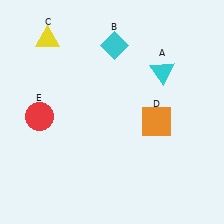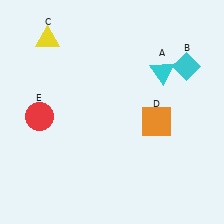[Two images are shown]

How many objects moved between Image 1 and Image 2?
1 object moved between the two images.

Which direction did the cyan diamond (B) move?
The cyan diamond (B) moved right.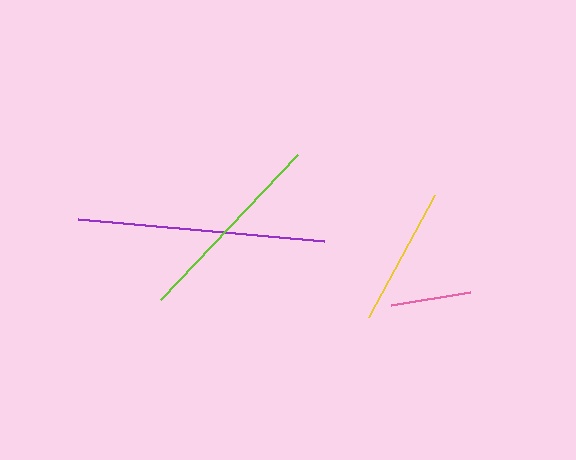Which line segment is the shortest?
The pink line is the shortest at approximately 80 pixels.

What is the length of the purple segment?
The purple segment is approximately 247 pixels long.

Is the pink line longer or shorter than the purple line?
The purple line is longer than the pink line.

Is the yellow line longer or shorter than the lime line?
The lime line is longer than the yellow line.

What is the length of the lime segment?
The lime segment is approximately 199 pixels long.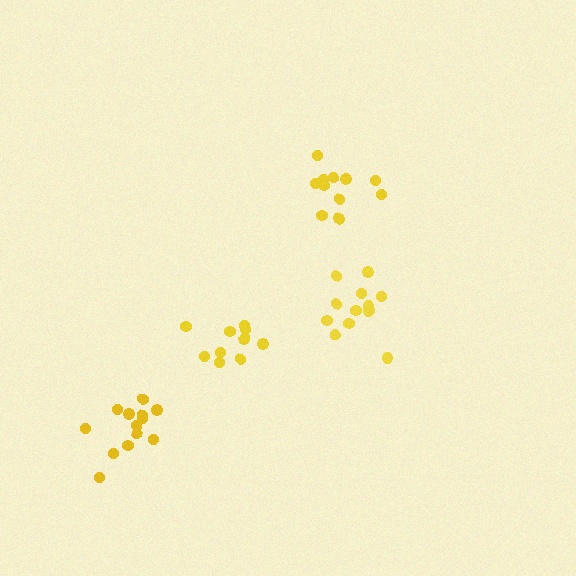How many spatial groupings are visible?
There are 4 spatial groupings.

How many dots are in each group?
Group 1: 10 dots, Group 2: 13 dots, Group 3: 11 dots, Group 4: 13 dots (47 total).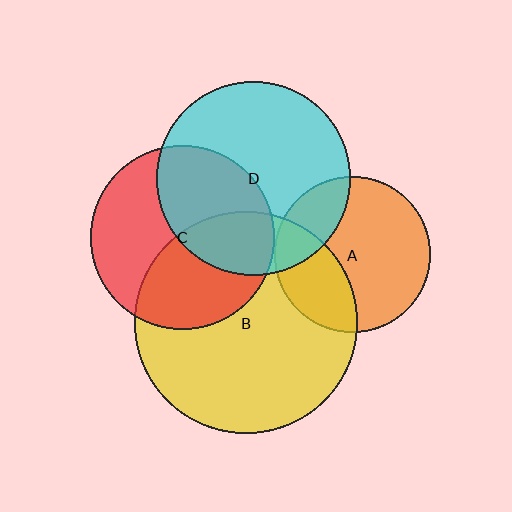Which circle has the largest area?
Circle B (yellow).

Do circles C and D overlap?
Yes.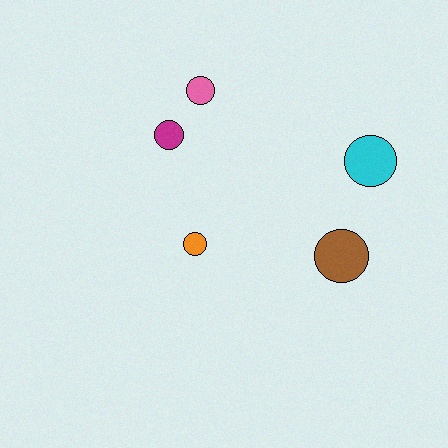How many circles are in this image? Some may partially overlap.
There are 5 circles.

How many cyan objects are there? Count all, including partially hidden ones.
There is 1 cyan object.